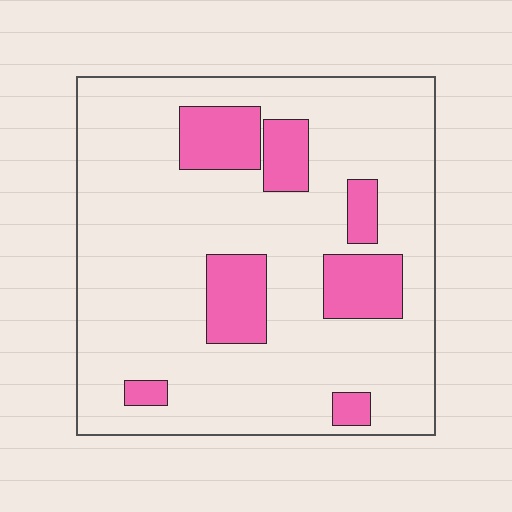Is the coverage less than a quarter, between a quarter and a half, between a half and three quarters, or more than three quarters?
Less than a quarter.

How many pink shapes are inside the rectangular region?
7.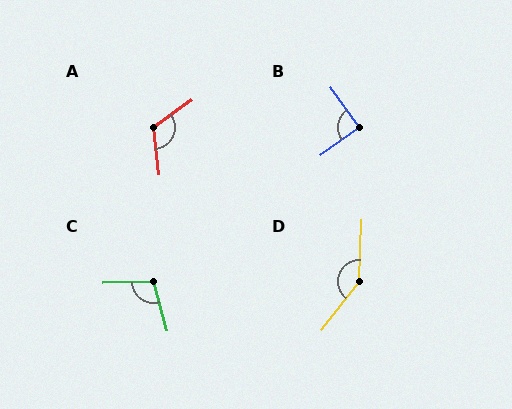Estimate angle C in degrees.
Approximately 106 degrees.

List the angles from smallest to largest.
B (90°), C (106°), A (119°), D (144°).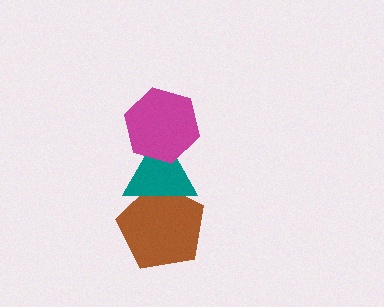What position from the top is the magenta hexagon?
The magenta hexagon is 1st from the top.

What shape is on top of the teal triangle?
The magenta hexagon is on top of the teal triangle.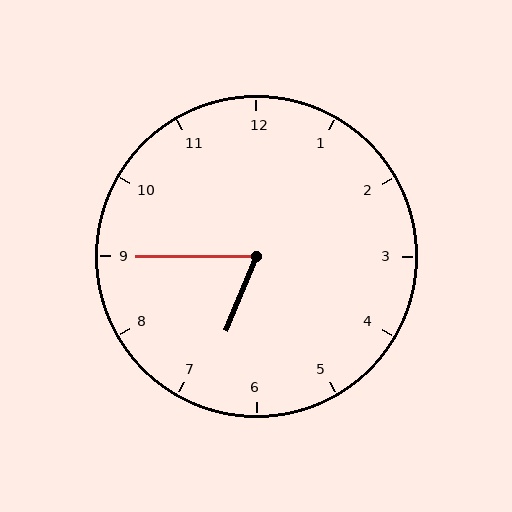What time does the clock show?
6:45.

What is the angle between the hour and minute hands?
Approximately 68 degrees.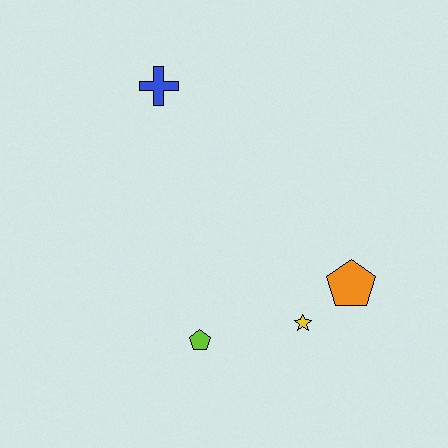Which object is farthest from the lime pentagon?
The blue cross is farthest from the lime pentagon.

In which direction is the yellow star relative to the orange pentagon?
The yellow star is to the left of the orange pentagon.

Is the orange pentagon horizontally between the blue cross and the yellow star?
No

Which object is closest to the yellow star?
The orange pentagon is closest to the yellow star.